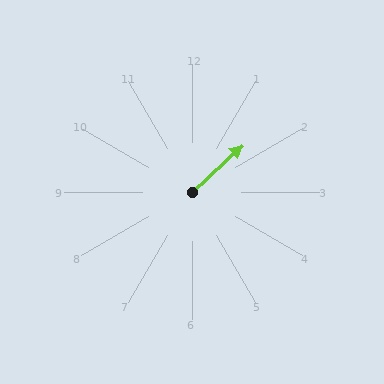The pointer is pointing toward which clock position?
Roughly 2 o'clock.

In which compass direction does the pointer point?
Northeast.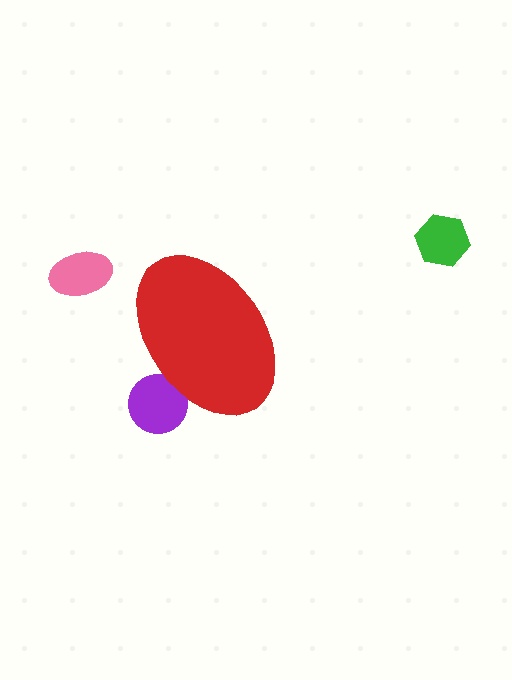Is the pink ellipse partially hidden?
No, the pink ellipse is fully visible.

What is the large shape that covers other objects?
A red ellipse.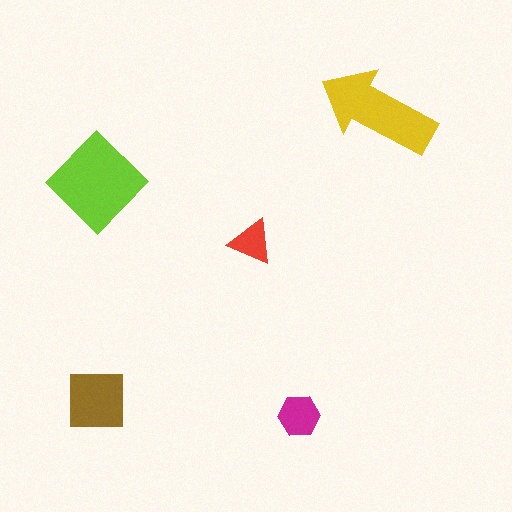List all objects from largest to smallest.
The lime diamond, the yellow arrow, the brown square, the magenta hexagon, the red triangle.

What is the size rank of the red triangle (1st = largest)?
5th.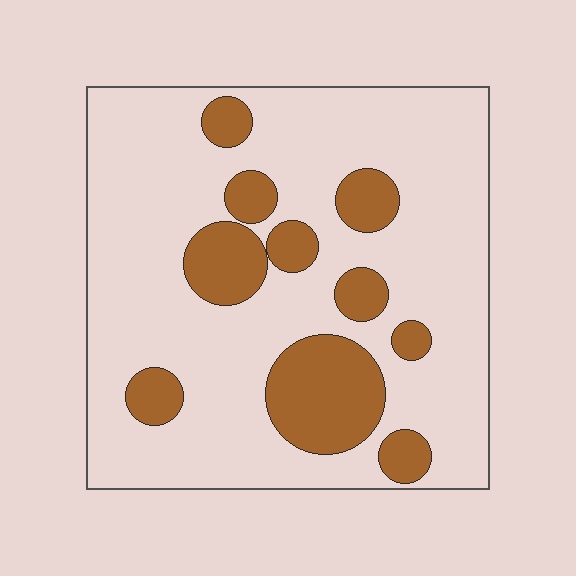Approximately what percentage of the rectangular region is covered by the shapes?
Approximately 20%.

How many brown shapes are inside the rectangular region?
10.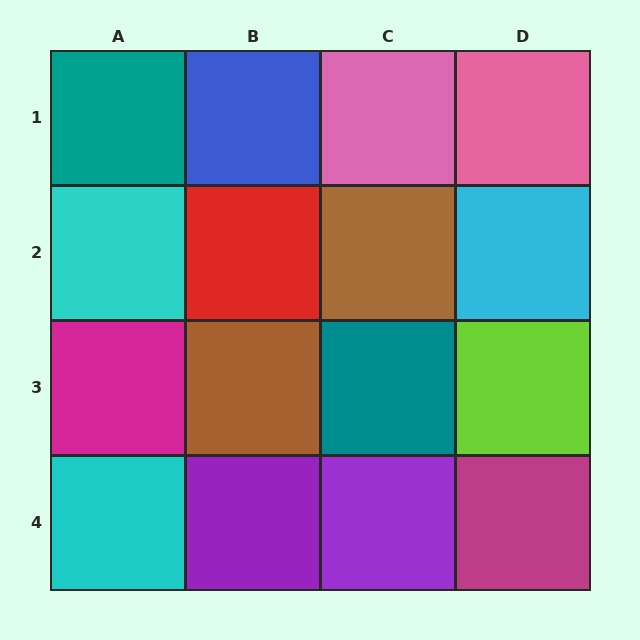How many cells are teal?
2 cells are teal.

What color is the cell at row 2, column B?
Red.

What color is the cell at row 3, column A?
Magenta.